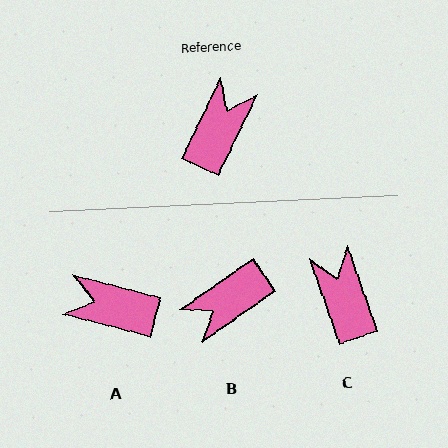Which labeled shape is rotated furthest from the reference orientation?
B, about 151 degrees away.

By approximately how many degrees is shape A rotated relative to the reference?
Approximately 101 degrees counter-clockwise.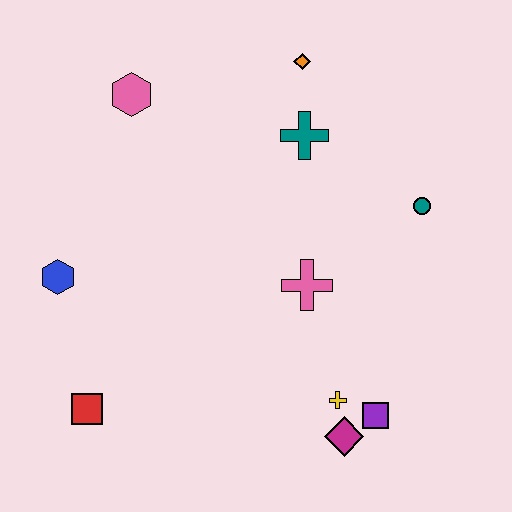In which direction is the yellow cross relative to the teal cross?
The yellow cross is below the teal cross.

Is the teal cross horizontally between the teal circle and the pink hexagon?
Yes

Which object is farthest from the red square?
The orange diamond is farthest from the red square.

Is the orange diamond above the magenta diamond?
Yes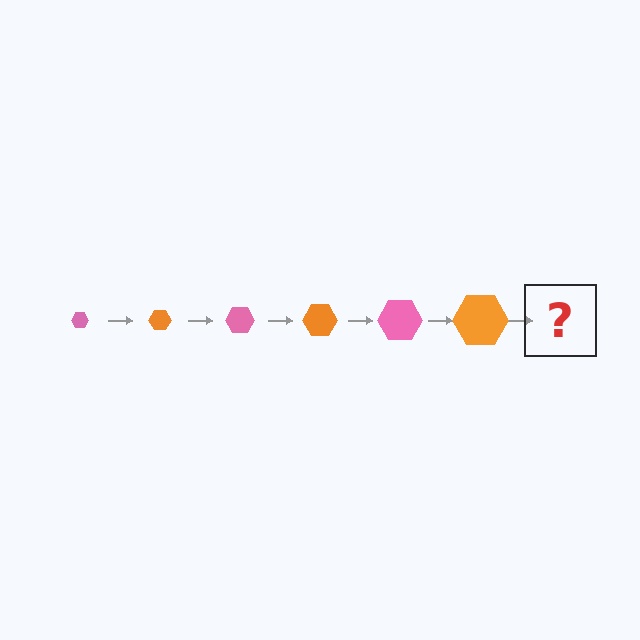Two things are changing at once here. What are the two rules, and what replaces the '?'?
The two rules are that the hexagon grows larger each step and the color cycles through pink and orange. The '?' should be a pink hexagon, larger than the previous one.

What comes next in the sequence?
The next element should be a pink hexagon, larger than the previous one.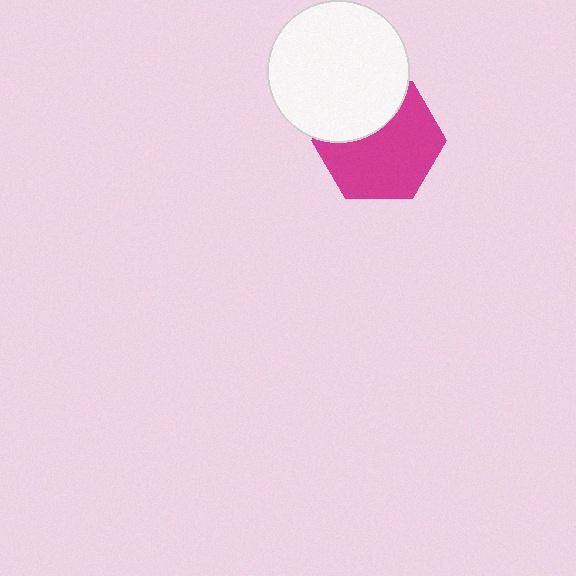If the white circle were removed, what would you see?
You would see the complete magenta hexagon.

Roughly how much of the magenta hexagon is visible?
Most of it is visible (roughly 67%).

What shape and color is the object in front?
The object in front is a white circle.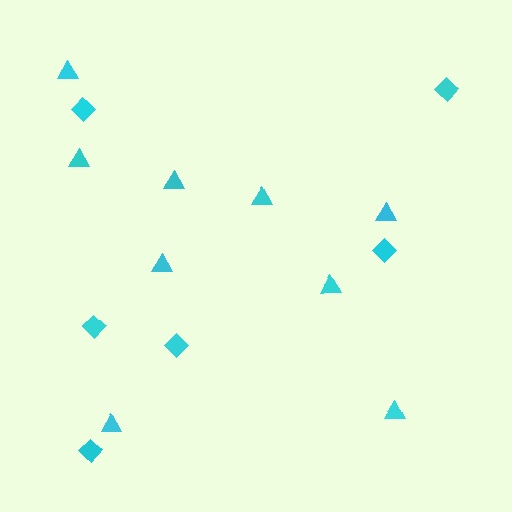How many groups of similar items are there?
There are 2 groups: one group of triangles (9) and one group of diamonds (6).